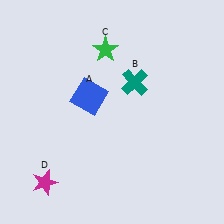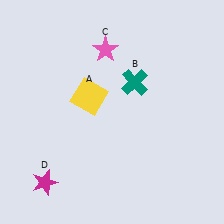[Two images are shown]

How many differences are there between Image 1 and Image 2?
There are 2 differences between the two images.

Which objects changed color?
A changed from blue to yellow. C changed from green to pink.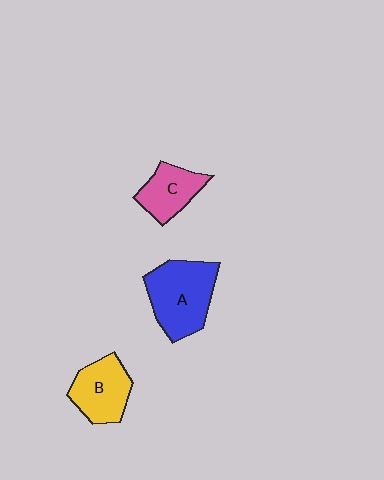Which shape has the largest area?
Shape A (blue).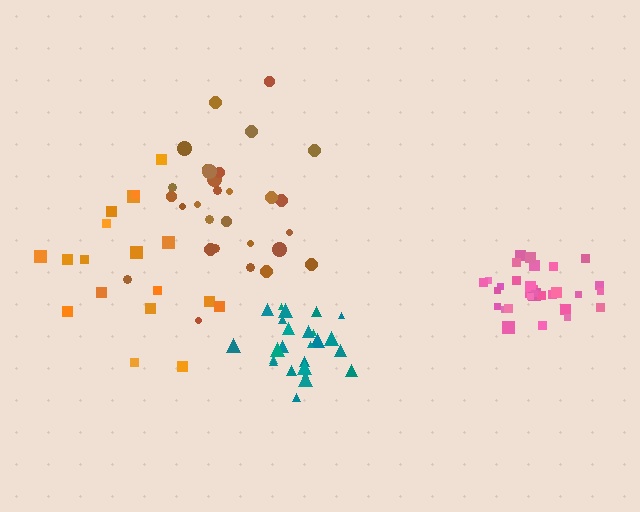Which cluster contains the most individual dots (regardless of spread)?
Pink (30).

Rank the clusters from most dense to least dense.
teal, pink, brown, orange.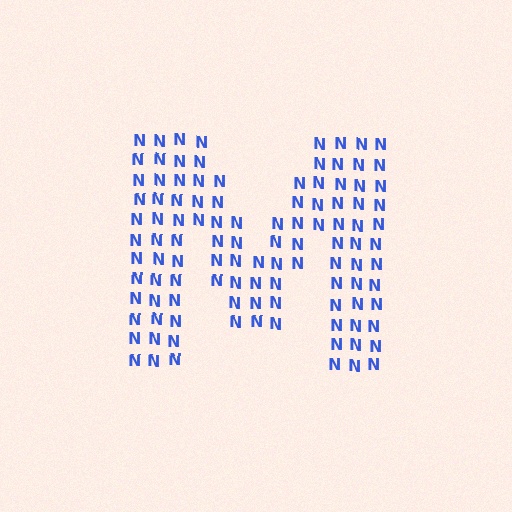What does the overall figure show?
The overall figure shows the letter M.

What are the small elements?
The small elements are letter N's.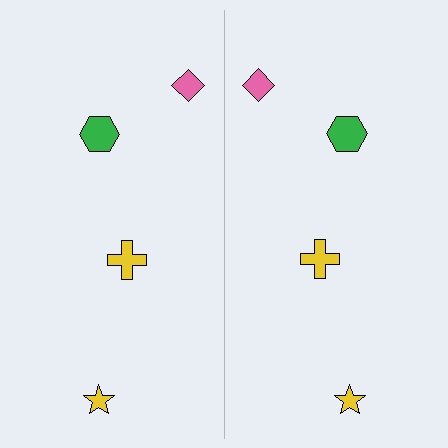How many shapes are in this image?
There are 8 shapes in this image.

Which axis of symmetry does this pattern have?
The pattern has a vertical axis of symmetry running through the center of the image.